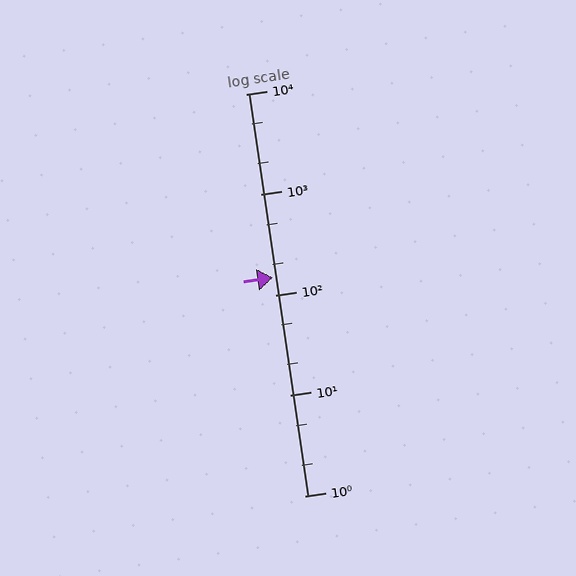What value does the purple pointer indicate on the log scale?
The pointer indicates approximately 150.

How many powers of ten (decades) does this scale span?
The scale spans 4 decades, from 1 to 10000.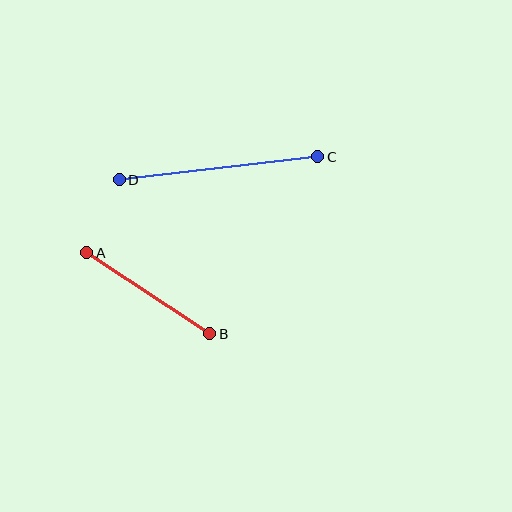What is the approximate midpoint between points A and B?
The midpoint is at approximately (148, 293) pixels.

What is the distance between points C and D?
The distance is approximately 200 pixels.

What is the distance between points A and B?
The distance is approximately 147 pixels.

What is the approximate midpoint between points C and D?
The midpoint is at approximately (218, 168) pixels.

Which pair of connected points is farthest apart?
Points C and D are farthest apart.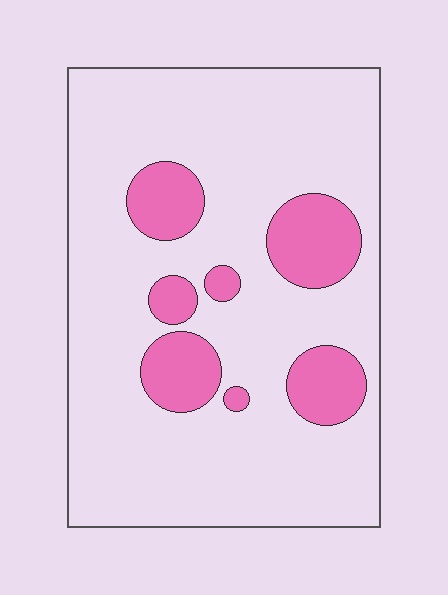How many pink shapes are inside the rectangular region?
7.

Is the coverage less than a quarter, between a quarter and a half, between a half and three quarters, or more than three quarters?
Less than a quarter.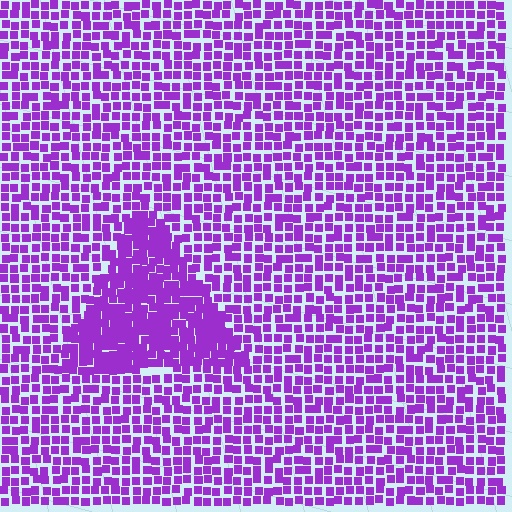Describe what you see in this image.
The image contains small purple elements arranged at two different densities. A triangle-shaped region is visible where the elements are more densely packed than the surrounding area.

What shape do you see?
I see a triangle.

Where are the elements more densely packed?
The elements are more densely packed inside the triangle boundary.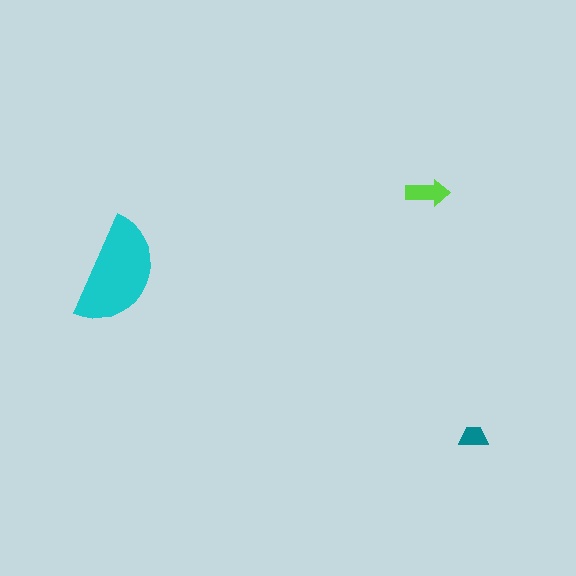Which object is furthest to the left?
The cyan semicircle is leftmost.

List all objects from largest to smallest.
The cyan semicircle, the lime arrow, the teal trapezoid.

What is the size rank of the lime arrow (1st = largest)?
2nd.